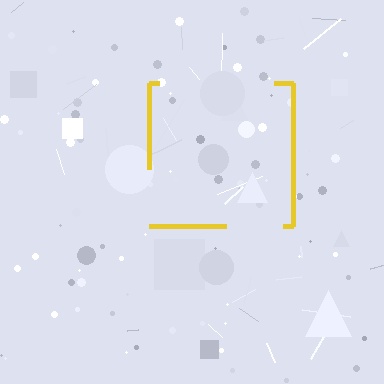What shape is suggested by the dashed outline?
The dashed outline suggests a square.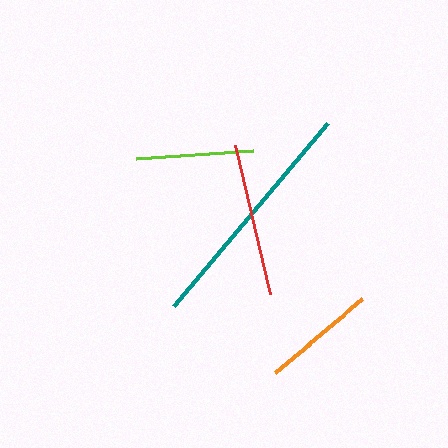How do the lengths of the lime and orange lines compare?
The lime and orange lines are approximately the same length.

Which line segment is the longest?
The teal line is the longest at approximately 240 pixels.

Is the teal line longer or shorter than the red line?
The teal line is longer than the red line.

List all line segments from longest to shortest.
From longest to shortest: teal, red, lime, orange.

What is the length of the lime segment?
The lime segment is approximately 118 pixels long.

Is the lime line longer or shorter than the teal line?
The teal line is longer than the lime line.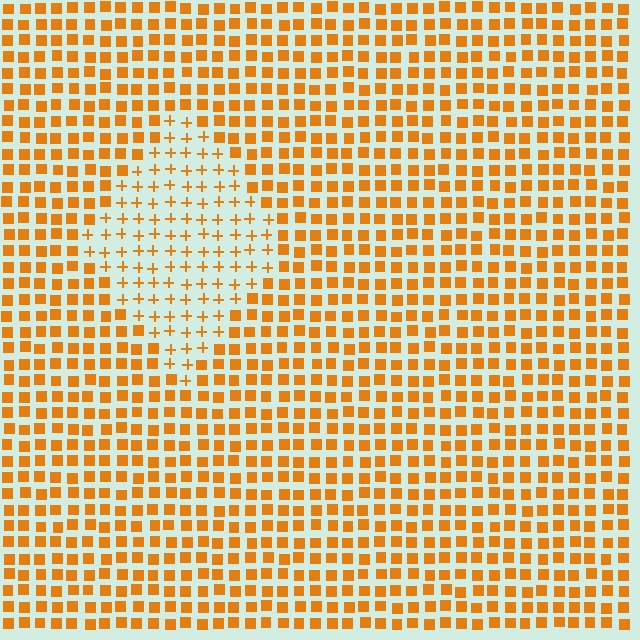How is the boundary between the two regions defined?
The boundary is defined by a change in element shape: plus signs inside vs. squares outside. All elements share the same color and spacing.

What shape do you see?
I see a diamond.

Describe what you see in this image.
The image is filled with small orange elements arranged in a uniform grid. A diamond-shaped region contains plus signs, while the surrounding area contains squares. The boundary is defined purely by the change in element shape.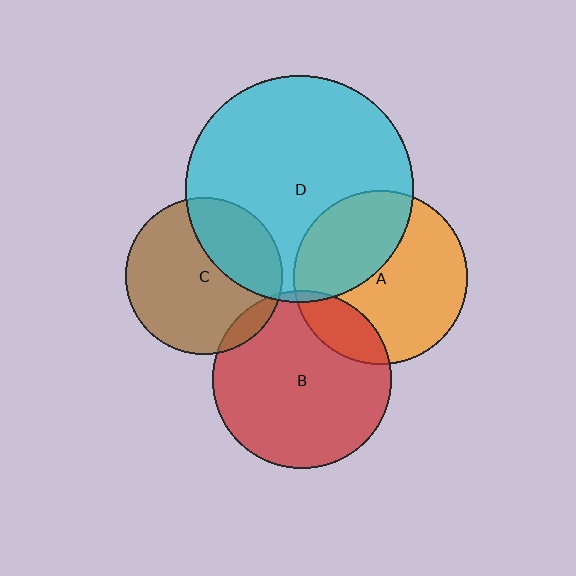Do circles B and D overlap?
Yes.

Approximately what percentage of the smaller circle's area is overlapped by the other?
Approximately 5%.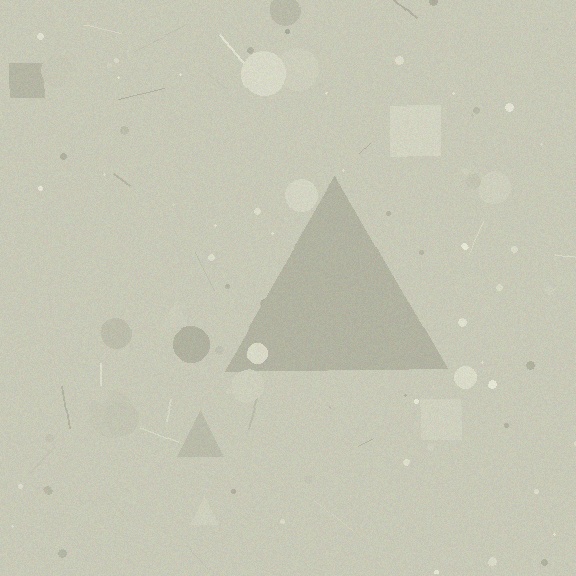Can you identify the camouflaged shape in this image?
The camouflaged shape is a triangle.